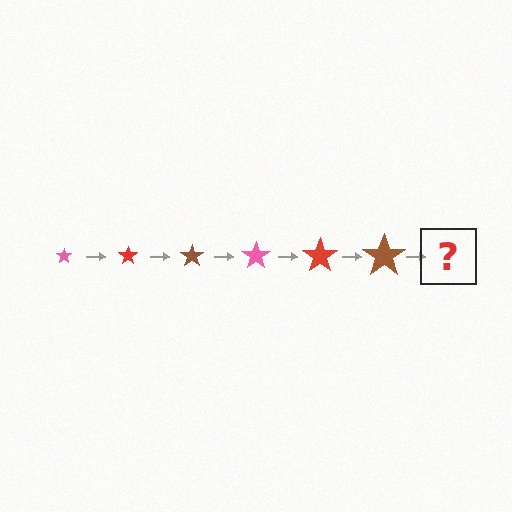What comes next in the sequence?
The next element should be a pink star, larger than the previous one.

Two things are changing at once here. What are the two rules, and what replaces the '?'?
The two rules are that the star grows larger each step and the color cycles through pink, red, and brown. The '?' should be a pink star, larger than the previous one.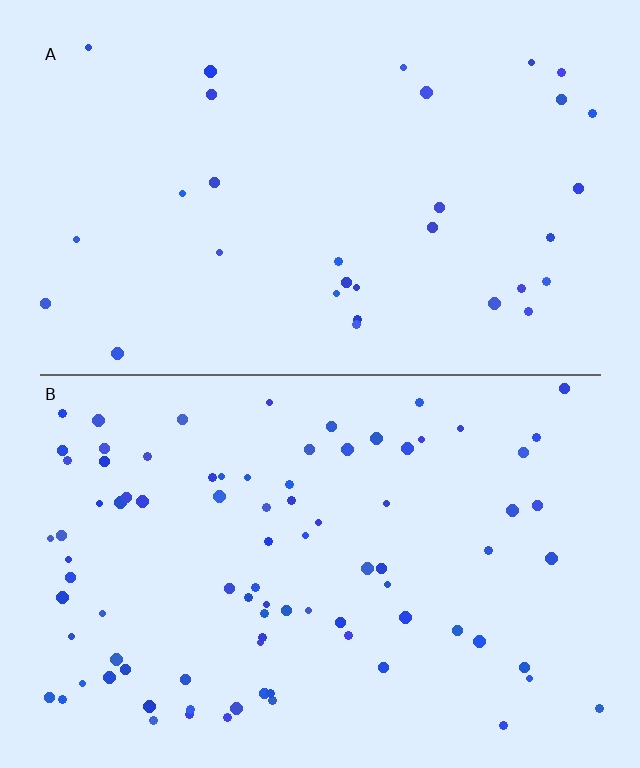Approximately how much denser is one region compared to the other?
Approximately 2.7× — region B over region A.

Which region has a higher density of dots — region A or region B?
B (the bottom).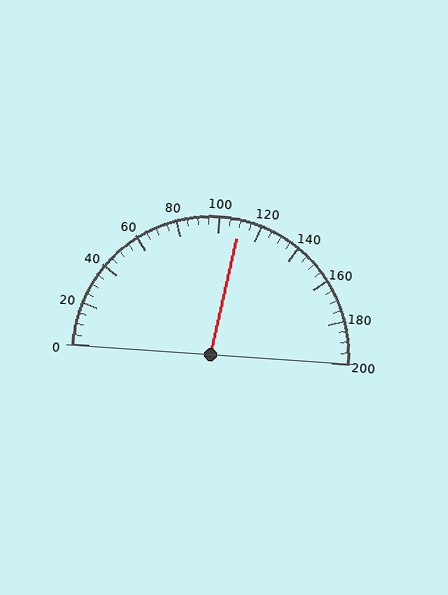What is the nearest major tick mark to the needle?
The nearest major tick mark is 120.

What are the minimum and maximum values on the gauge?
The gauge ranges from 0 to 200.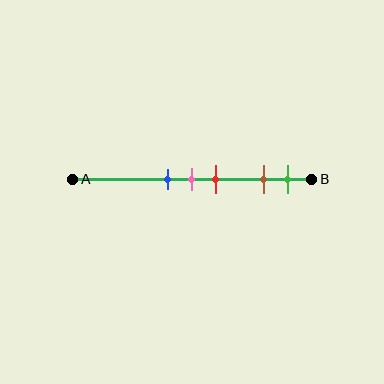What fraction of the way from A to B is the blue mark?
The blue mark is approximately 40% (0.4) of the way from A to B.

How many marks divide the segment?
There are 5 marks dividing the segment.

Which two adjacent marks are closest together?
The blue and pink marks are the closest adjacent pair.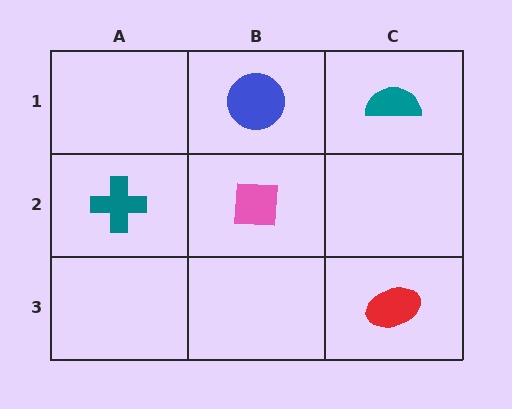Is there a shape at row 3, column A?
No, that cell is empty.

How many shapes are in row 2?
2 shapes.